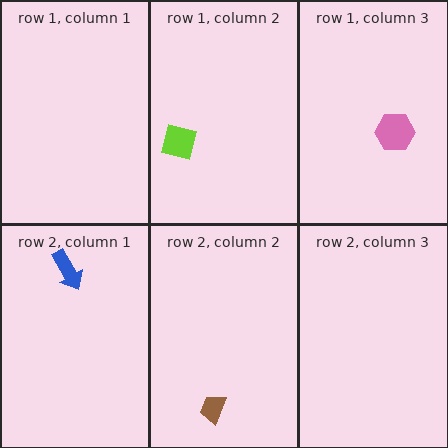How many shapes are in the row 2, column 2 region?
1.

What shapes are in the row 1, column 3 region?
The pink hexagon.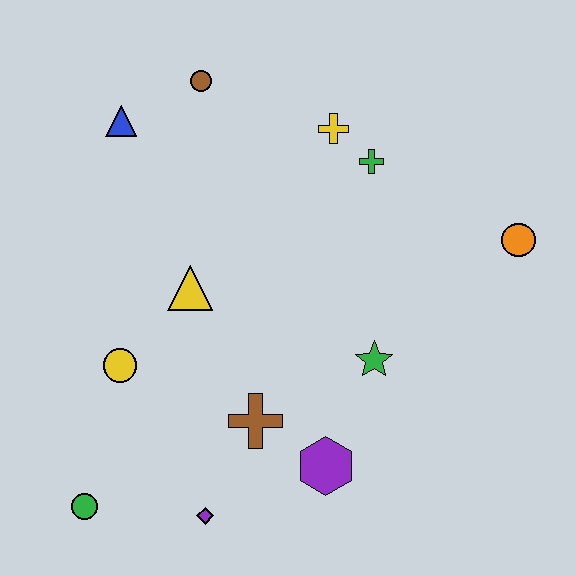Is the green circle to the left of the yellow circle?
Yes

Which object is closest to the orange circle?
The green cross is closest to the orange circle.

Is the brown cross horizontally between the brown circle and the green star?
Yes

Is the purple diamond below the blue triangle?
Yes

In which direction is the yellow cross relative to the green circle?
The yellow cross is above the green circle.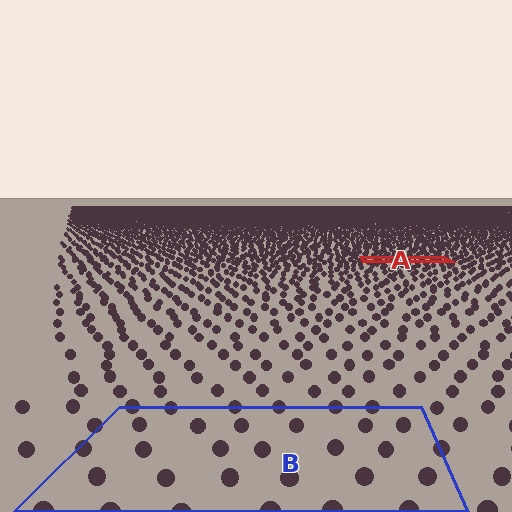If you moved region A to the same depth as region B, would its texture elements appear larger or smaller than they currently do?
They would appear larger. At a closer depth, the same texture elements are projected at a bigger on-screen size.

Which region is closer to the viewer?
Region B is closer. The texture elements there are larger and more spread out.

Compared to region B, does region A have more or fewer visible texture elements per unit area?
Region A has more texture elements per unit area — they are packed more densely because it is farther away.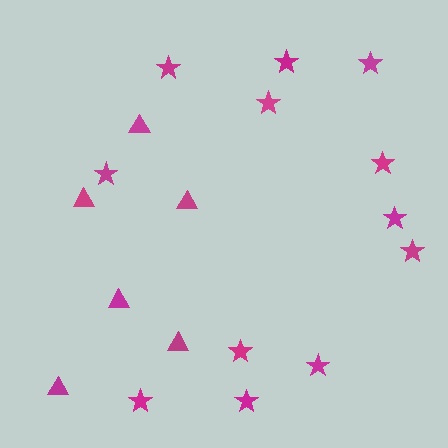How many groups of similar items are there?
There are 2 groups: one group of stars (12) and one group of triangles (6).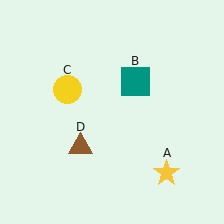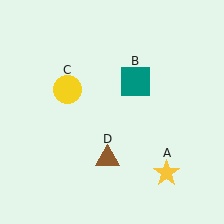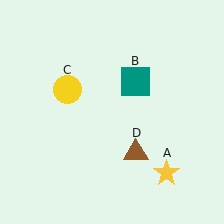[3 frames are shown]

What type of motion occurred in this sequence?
The brown triangle (object D) rotated counterclockwise around the center of the scene.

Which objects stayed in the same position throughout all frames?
Yellow star (object A) and teal square (object B) and yellow circle (object C) remained stationary.